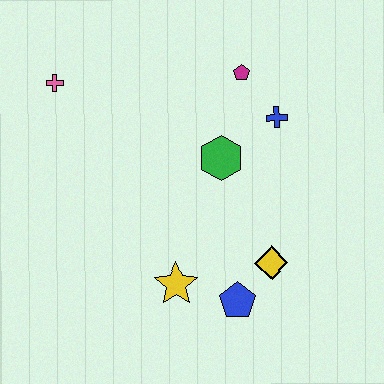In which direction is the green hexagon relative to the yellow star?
The green hexagon is above the yellow star.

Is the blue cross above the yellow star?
Yes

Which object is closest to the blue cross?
The magenta pentagon is closest to the blue cross.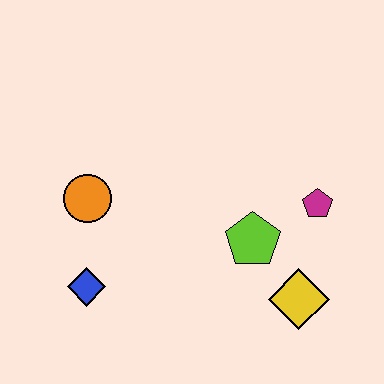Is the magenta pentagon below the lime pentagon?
No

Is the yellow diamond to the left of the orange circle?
No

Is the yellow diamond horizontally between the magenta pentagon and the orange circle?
Yes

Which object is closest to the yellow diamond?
The lime pentagon is closest to the yellow diamond.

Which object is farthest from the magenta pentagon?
The blue diamond is farthest from the magenta pentagon.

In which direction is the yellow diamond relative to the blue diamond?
The yellow diamond is to the right of the blue diamond.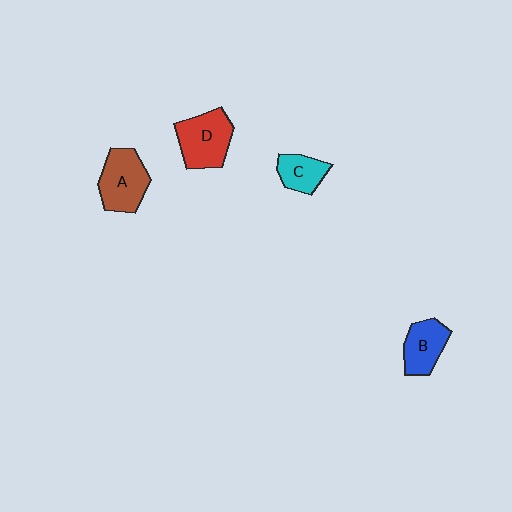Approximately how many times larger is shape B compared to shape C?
Approximately 1.3 times.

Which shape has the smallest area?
Shape C (cyan).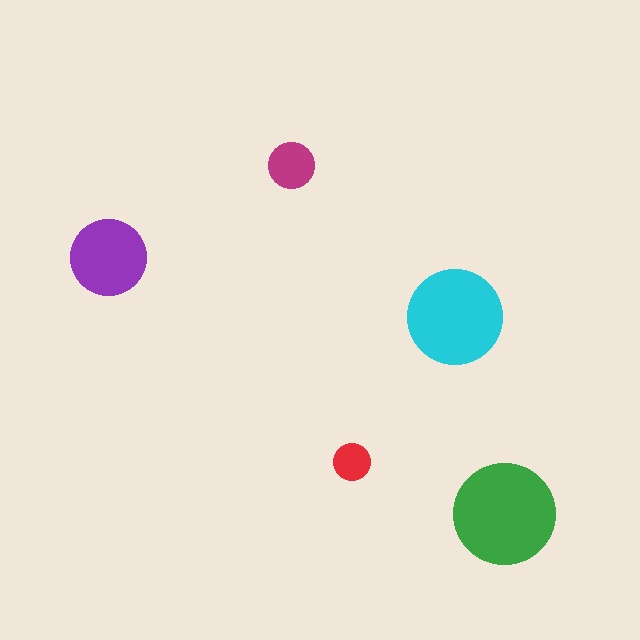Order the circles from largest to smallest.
the green one, the cyan one, the purple one, the magenta one, the red one.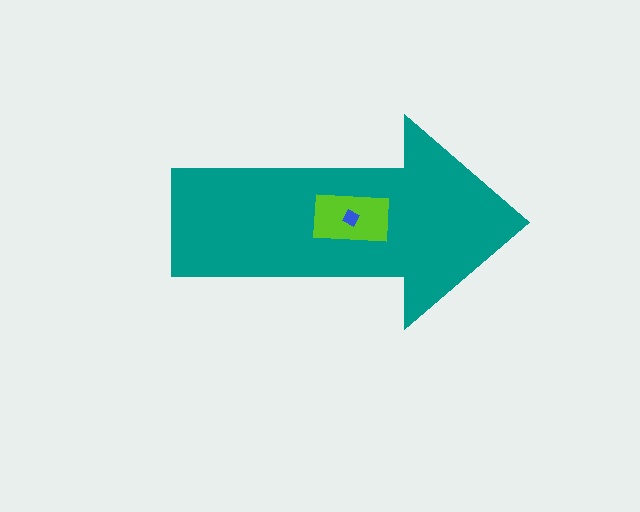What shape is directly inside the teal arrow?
The lime rectangle.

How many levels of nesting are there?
3.